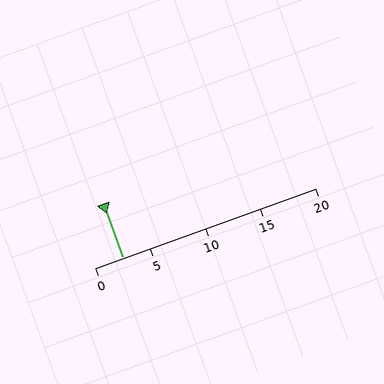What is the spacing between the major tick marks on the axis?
The major ticks are spaced 5 apart.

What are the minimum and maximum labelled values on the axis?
The axis runs from 0 to 20.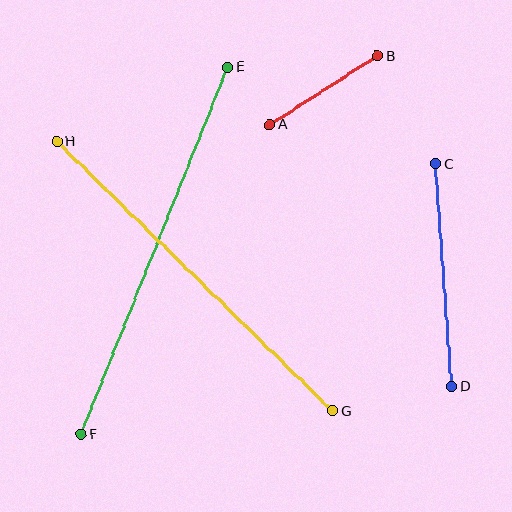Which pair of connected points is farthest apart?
Points E and F are farthest apart.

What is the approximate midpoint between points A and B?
The midpoint is at approximately (324, 90) pixels.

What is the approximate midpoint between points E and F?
The midpoint is at approximately (154, 251) pixels.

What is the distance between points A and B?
The distance is approximately 128 pixels.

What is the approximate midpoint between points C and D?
The midpoint is at approximately (444, 275) pixels.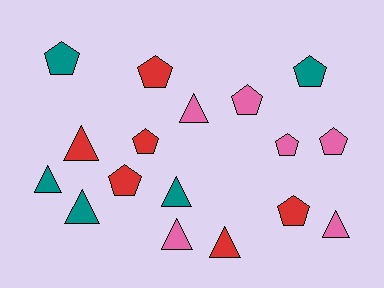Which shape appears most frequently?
Pentagon, with 9 objects.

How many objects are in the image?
There are 17 objects.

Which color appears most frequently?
Red, with 6 objects.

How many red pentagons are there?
There are 4 red pentagons.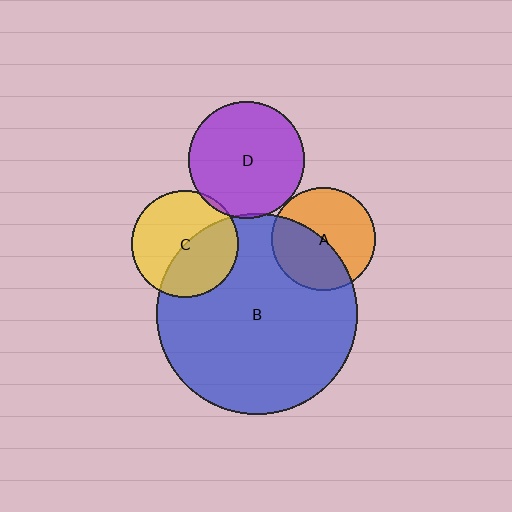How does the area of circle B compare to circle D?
Approximately 3.0 times.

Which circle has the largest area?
Circle B (blue).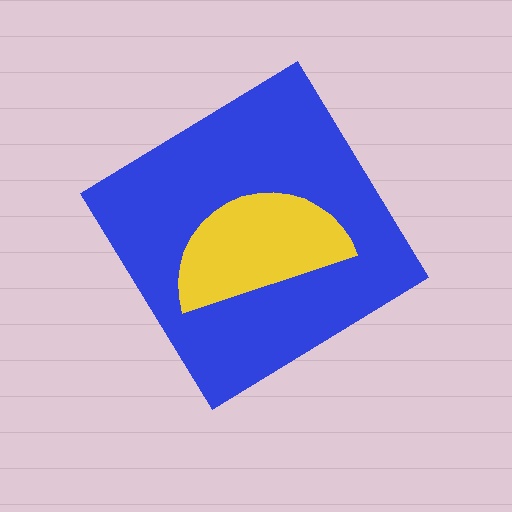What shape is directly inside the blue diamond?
The yellow semicircle.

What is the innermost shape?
The yellow semicircle.